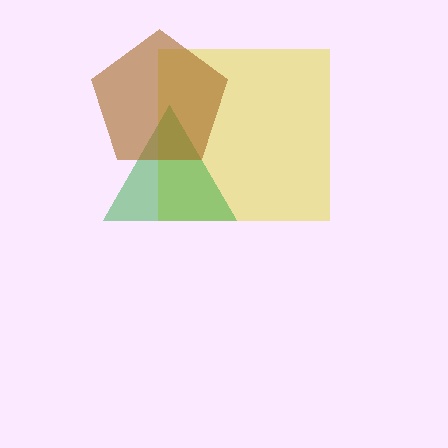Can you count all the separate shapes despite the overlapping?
Yes, there are 3 separate shapes.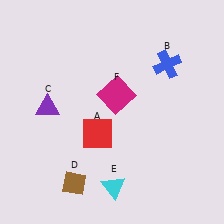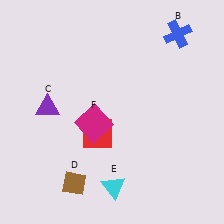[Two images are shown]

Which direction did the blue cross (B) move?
The blue cross (B) moved up.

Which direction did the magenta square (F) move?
The magenta square (F) moved down.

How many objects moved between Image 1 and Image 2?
2 objects moved between the two images.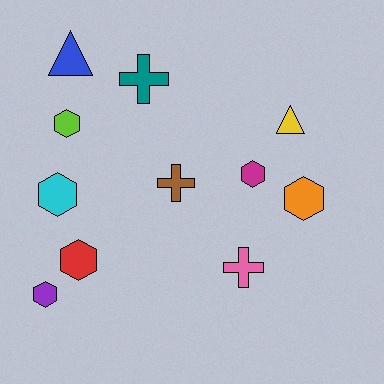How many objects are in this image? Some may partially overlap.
There are 11 objects.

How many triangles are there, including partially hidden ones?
There are 2 triangles.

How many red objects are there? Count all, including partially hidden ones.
There is 1 red object.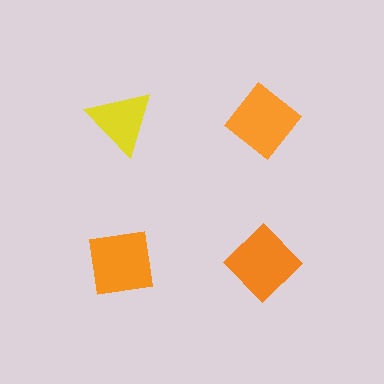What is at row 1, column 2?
An orange diamond.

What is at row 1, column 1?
A yellow triangle.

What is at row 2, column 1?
An orange square.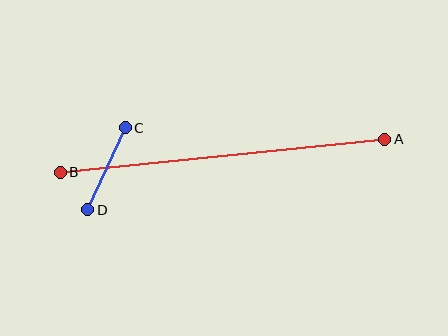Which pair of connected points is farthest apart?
Points A and B are farthest apart.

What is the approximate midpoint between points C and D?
The midpoint is at approximately (107, 169) pixels.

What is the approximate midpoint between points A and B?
The midpoint is at approximately (223, 156) pixels.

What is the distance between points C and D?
The distance is approximately 90 pixels.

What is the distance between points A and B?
The distance is approximately 326 pixels.